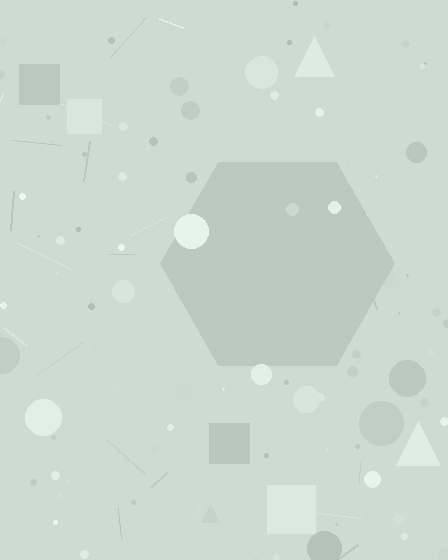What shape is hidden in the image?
A hexagon is hidden in the image.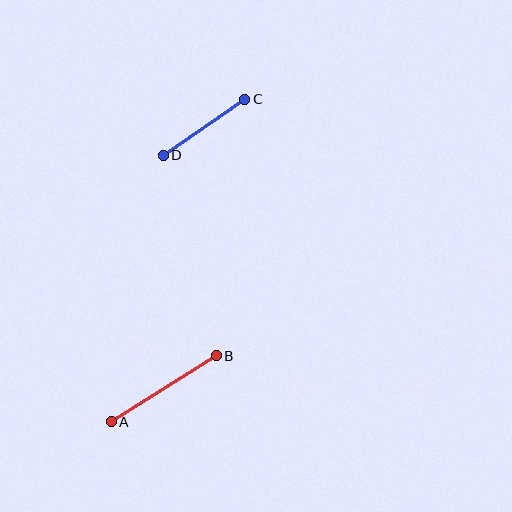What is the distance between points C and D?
The distance is approximately 99 pixels.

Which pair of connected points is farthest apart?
Points A and B are farthest apart.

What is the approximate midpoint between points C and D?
The midpoint is at approximately (204, 127) pixels.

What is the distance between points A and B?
The distance is approximately 124 pixels.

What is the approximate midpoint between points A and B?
The midpoint is at approximately (164, 389) pixels.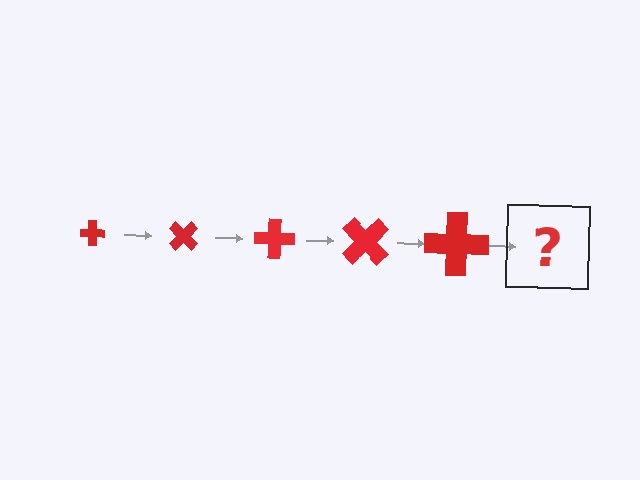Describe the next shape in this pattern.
It should be a cross, larger than the previous one and rotated 225 degrees from the start.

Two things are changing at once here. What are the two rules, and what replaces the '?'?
The two rules are that the cross grows larger each step and it rotates 45 degrees each step. The '?' should be a cross, larger than the previous one and rotated 225 degrees from the start.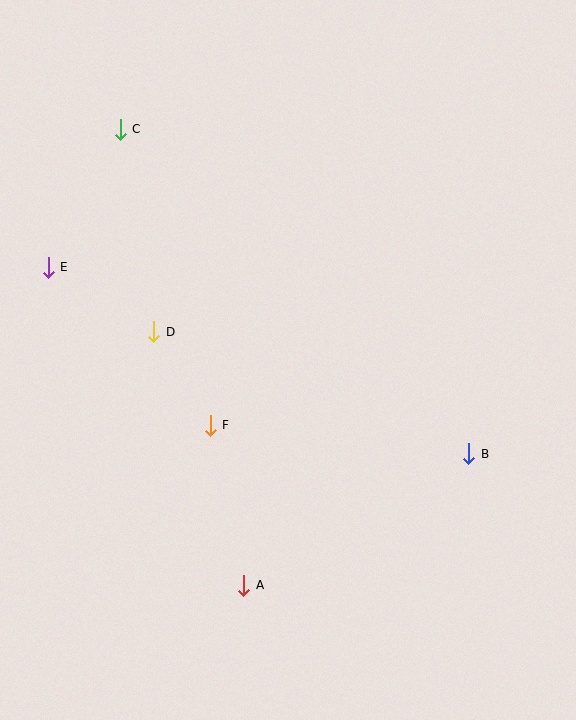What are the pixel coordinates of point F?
Point F is at (210, 425).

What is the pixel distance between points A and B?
The distance between A and B is 261 pixels.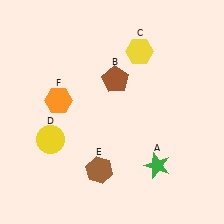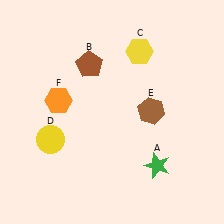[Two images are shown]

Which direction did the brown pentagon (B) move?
The brown pentagon (B) moved left.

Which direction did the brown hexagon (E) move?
The brown hexagon (E) moved up.